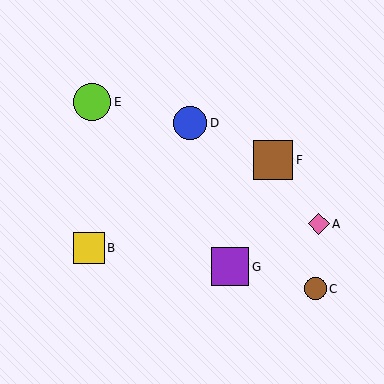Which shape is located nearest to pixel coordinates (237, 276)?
The purple square (labeled G) at (230, 267) is nearest to that location.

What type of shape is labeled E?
Shape E is a lime circle.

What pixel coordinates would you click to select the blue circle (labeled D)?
Click at (190, 123) to select the blue circle D.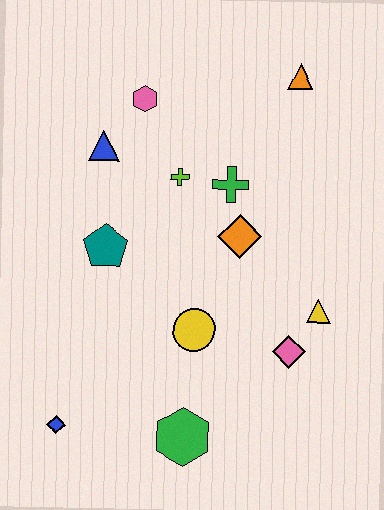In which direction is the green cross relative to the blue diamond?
The green cross is above the blue diamond.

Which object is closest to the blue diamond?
The green hexagon is closest to the blue diamond.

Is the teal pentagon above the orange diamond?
No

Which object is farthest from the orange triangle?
The blue diamond is farthest from the orange triangle.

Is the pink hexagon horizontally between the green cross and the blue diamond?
Yes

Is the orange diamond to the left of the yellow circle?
No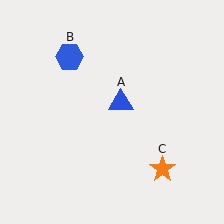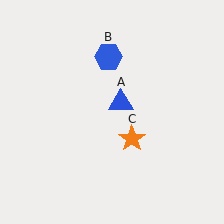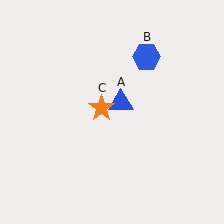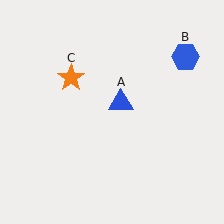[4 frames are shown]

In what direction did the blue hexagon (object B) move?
The blue hexagon (object B) moved right.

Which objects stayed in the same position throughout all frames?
Blue triangle (object A) remained stationary.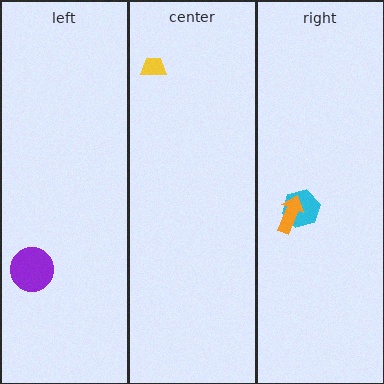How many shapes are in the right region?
2.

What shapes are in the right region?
The cyan hexagon, the orange arrow.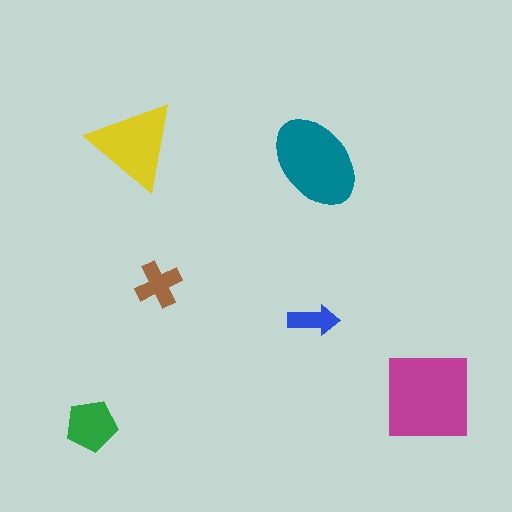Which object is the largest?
The magenta square.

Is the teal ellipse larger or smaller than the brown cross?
Larger.